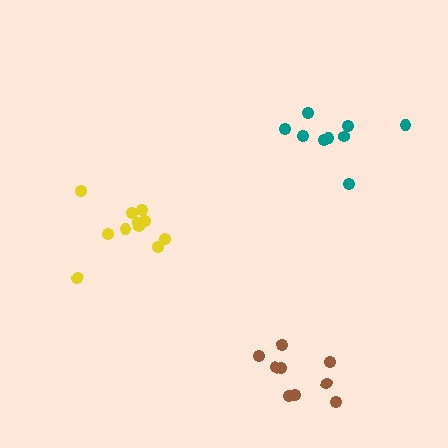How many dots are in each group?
Group 1: 9 dots, Group 2: 11 dots, Group 3: 9 dots (29 total).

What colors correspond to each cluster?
The clusters are colored: brown, yellow, teal.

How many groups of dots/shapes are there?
There are 3 groups.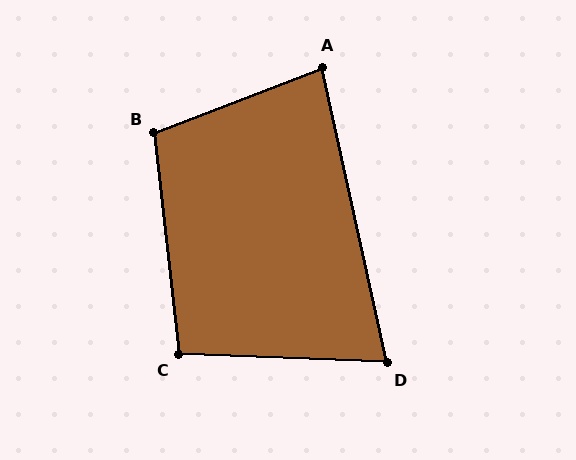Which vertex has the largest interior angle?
B, at approximately 105 degrees.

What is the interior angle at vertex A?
Approximately 81 degrees (acute).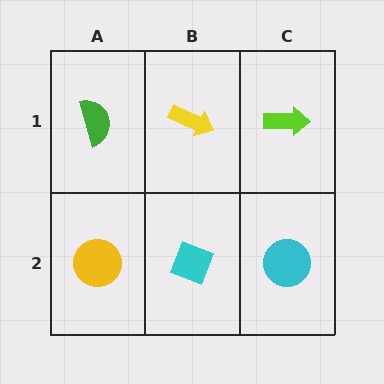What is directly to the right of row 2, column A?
A cyan diamond.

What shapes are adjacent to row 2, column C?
A lime arrow (row 1, column C), a cyan diamond (row 2, column B).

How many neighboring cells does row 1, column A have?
2.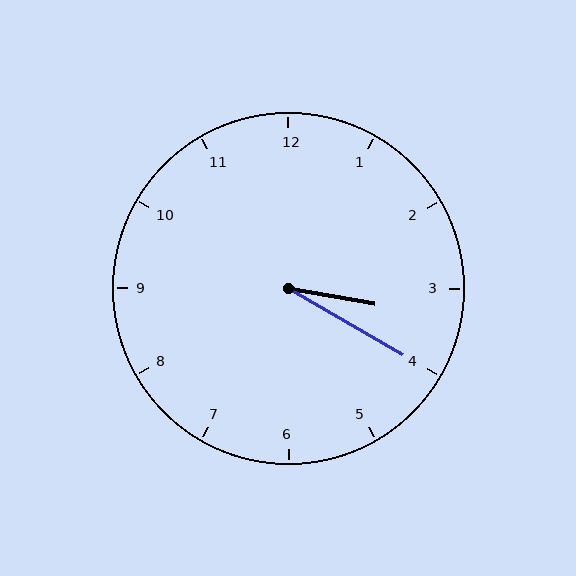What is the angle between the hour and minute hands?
Approximately 20 degrees.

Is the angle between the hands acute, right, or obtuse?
It is acute.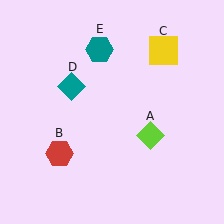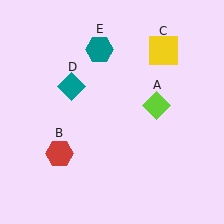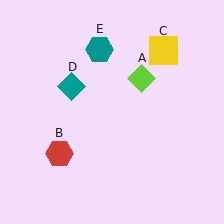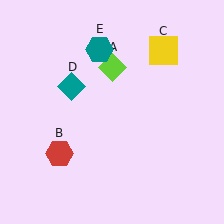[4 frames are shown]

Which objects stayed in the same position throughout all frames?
Red hexagon (object B) and yellow square (object C) and teal diamond (object D) and teal hexagon (object E) remained stationary.